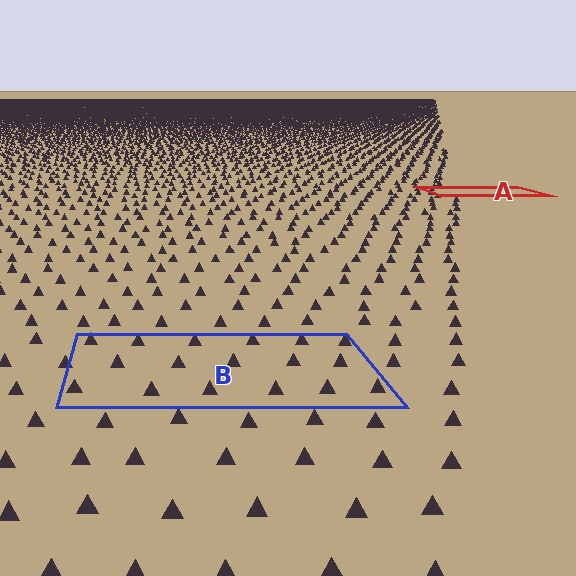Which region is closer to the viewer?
Region B is closer. The texture elements there are larger and more spread out.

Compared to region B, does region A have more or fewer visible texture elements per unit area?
Region A has more texture elements per unit area — they are packed more densely because it is farther away.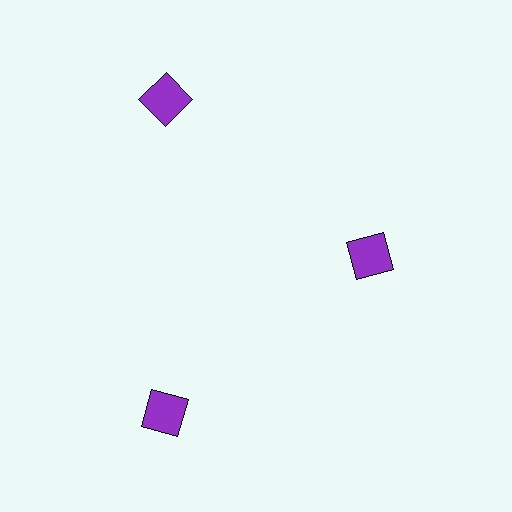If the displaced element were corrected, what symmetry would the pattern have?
It would have 3-fold rotational symmetry — the pattern would map onto itself every 120 degrees.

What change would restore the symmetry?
The symmetry would be restored by moving it outward, back onto the ring so that all 3 squares sit at equal angles and equal distance from the center.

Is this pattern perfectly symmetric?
No. The 3 purple squares are arranged in a ring, but one element near the 3 o'clock position is pulled inward toward the center, breaking the 3-fold rotational symmetry.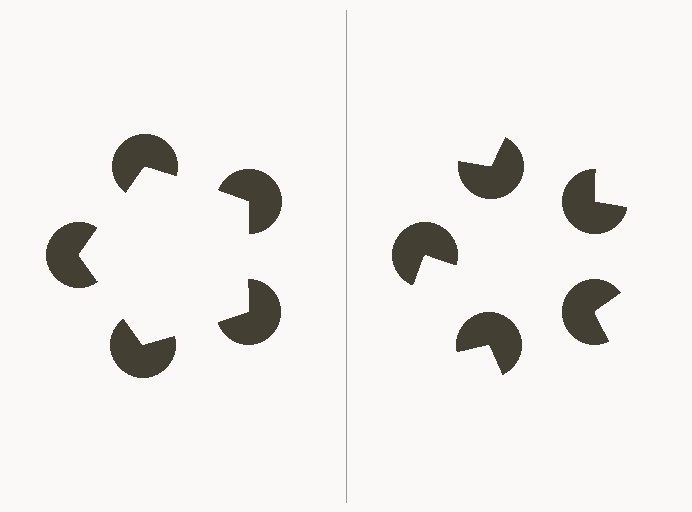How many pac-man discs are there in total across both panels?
10 — 5 on each side.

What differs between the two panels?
The pac-man discs are positioned identically on both sides; only the wedge orientations differ. On the left they align to a pentagon; on the right they are misaligned.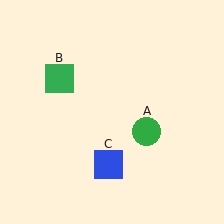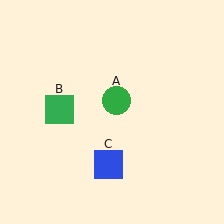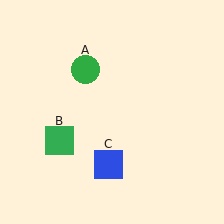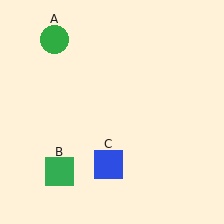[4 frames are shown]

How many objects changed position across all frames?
2 objects changed position: green circle (object A), green square (object B).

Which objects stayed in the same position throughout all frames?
Blue square (object C) remained stationary.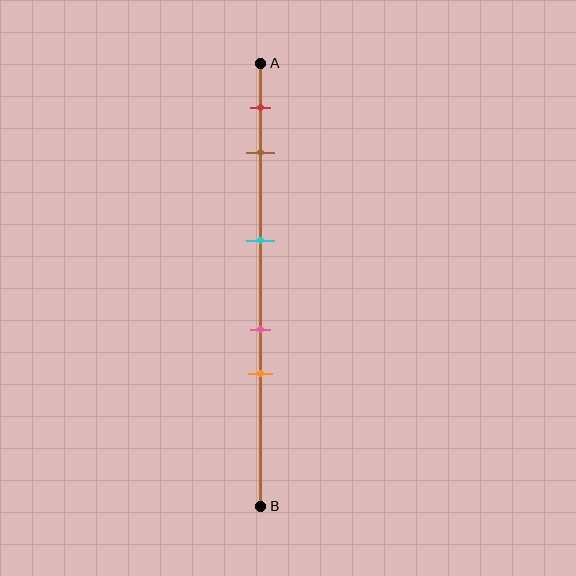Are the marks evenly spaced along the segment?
No, the marks are not evenly spaced.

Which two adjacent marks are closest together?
The pink and orange marks are the closest adjacent pair.